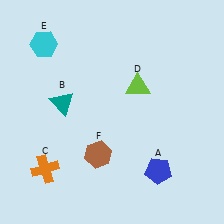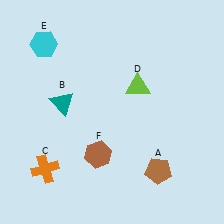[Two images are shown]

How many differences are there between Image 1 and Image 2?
There is 1 difference between the two images.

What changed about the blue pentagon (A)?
In Image 1, A is blue. In Image 2, it changed to brown.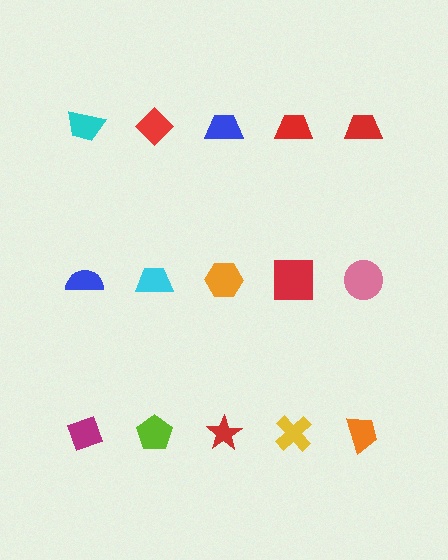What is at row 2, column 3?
An orange hexagon.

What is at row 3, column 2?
A lime pentagon.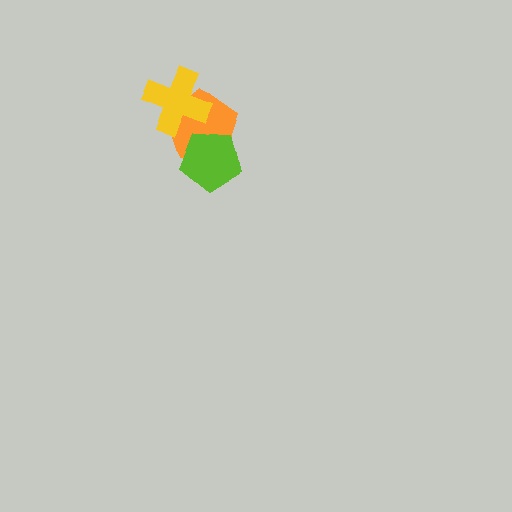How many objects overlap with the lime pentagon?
1 object overlaps with the lime pentagon.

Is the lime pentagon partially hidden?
No, no other shape covers it.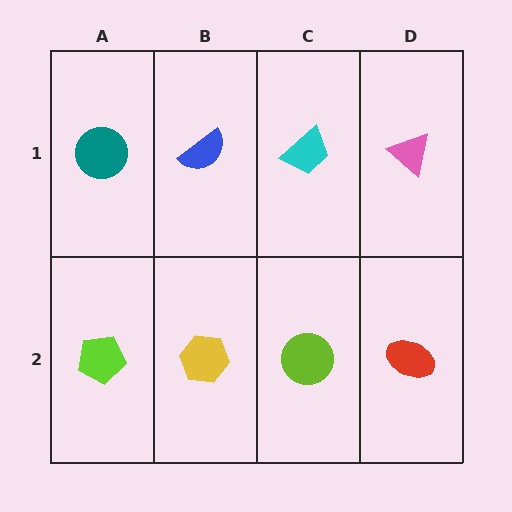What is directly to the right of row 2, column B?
A lime circle.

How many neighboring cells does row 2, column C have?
3.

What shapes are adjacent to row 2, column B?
A blue semicircle (row 1, column B), a lime pentagon (row 2, column A), a lime circle (row 2, column C).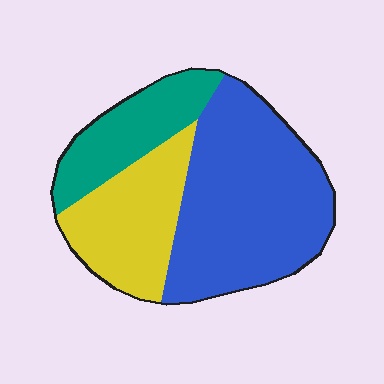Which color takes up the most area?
Blue, at roughly 55%.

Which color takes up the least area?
Teal, at roughly 20%.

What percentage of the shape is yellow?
Yellow covers 27% of the shape.